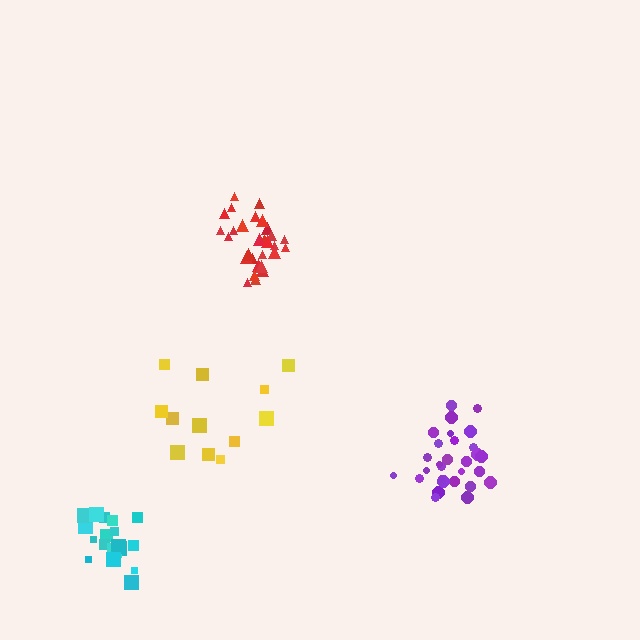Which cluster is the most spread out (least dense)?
Yellow.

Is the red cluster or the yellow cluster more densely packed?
Red.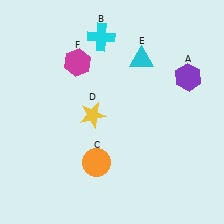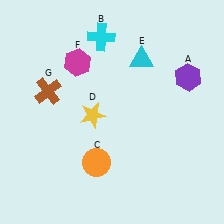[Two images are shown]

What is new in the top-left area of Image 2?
A brown cross (G) was added in the top-left area of Image 2.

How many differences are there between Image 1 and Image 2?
There is 1 difference between the two images.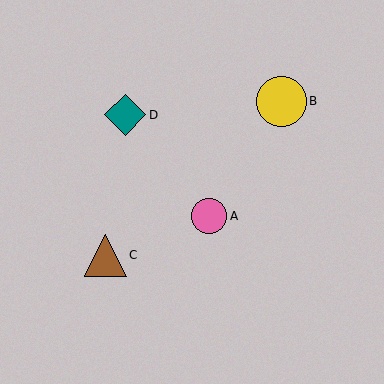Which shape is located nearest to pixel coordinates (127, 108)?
The teal diamond (labeled D) at (125, 115) is nearest to that location.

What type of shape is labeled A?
Shape A is a pink circle.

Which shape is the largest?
The yellow circle (labeled B) is the largest.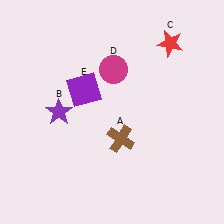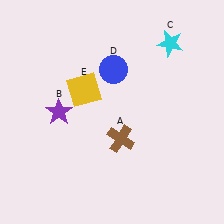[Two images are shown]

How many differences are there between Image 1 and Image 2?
There are 3 differences between the two images.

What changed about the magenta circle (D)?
In Image 1, D is magenta. In Image 2, it changed to blue.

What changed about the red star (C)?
In Image 1, C is red. In Image 2, it changed to cyan.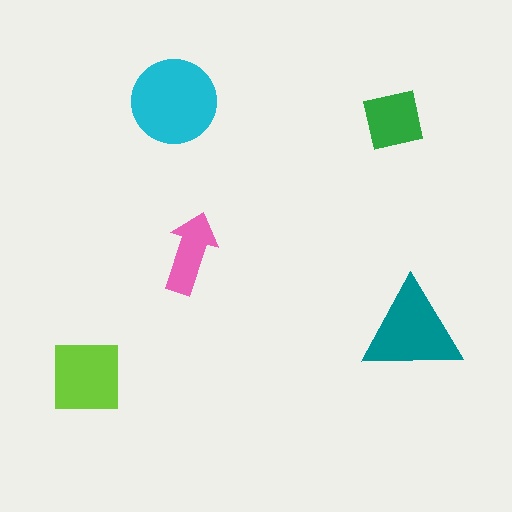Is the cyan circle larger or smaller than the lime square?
Larger.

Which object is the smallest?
The pink arrow.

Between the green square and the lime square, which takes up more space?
The lime square.